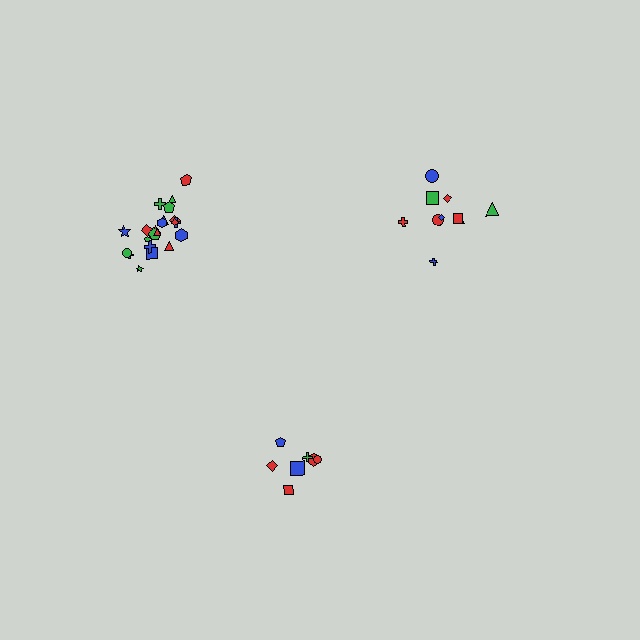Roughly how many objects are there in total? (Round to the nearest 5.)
Roughly 40 objects in total.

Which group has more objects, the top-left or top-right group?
The top-left group.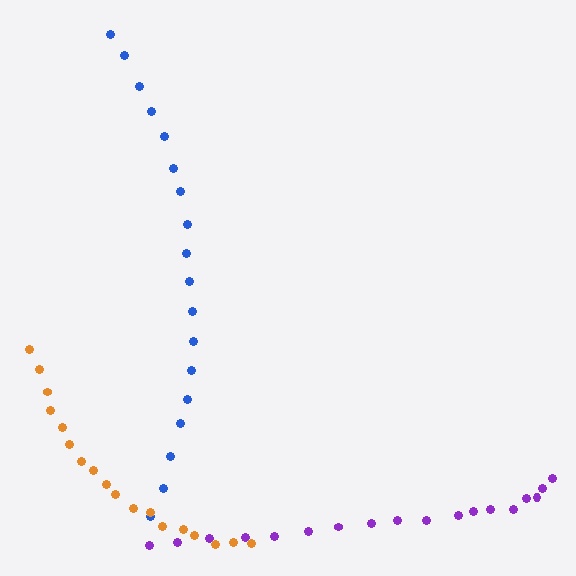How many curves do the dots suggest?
There are 3 distinct paths.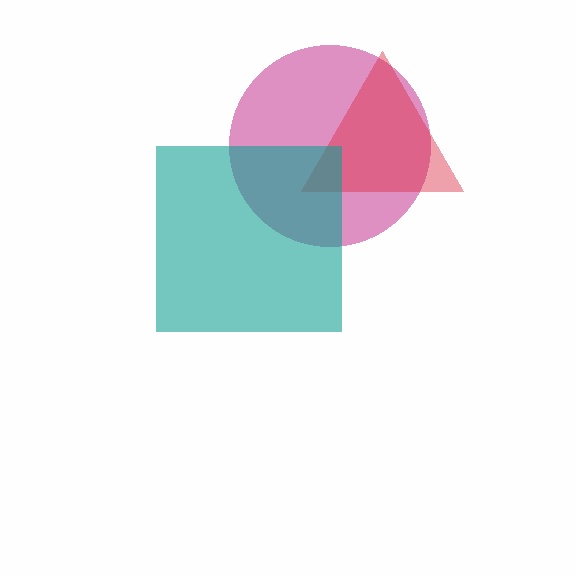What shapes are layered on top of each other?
The layered shapes are: a magenta circle, a red triangle, a teal square.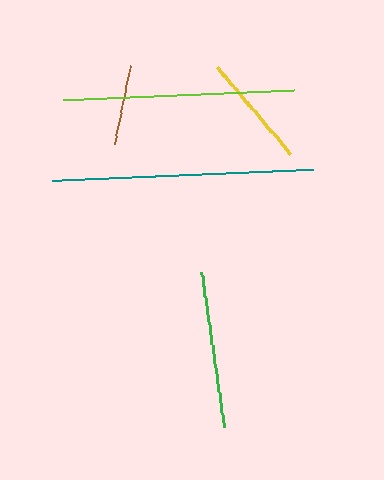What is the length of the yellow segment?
The yellow segment is approximately 114 pixels long.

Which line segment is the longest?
The teal line is the longest at approximately 261 pixels.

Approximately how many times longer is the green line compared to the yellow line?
The green line is approximately 1.4 times the length of the yellow line.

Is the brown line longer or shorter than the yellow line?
The yellow line is longer than the brown line.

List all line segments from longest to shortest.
From longest to shortest: teal, lime, green, yellow, brown.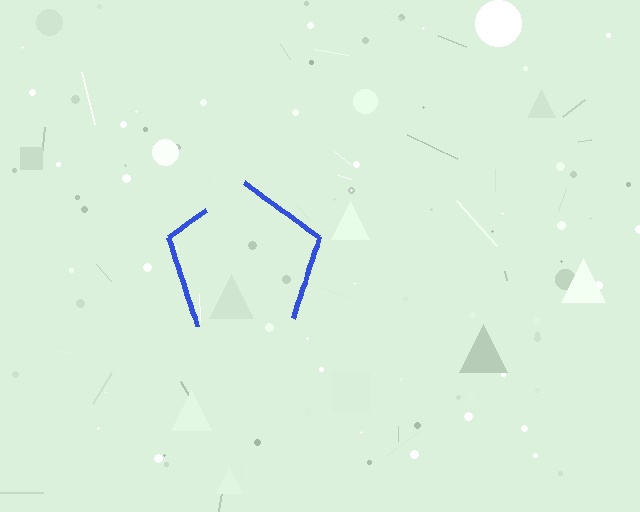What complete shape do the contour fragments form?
The contour fragments form a pentagon.